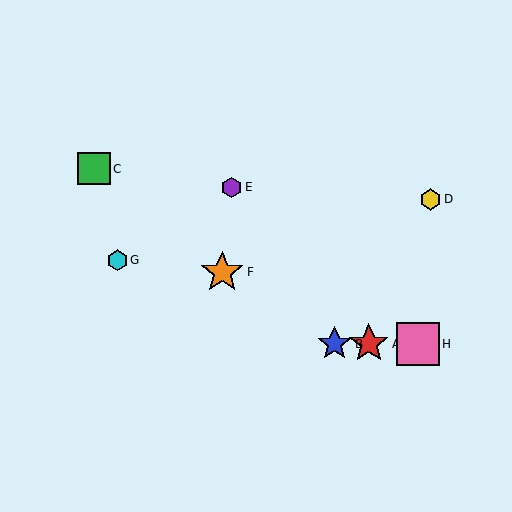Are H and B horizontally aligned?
Yes, both are at y≈344.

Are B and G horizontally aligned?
No, B is at y≈344 and G is at y≈260.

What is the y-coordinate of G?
Object G is at y≈260.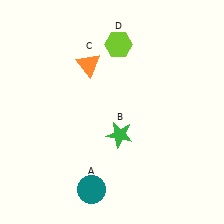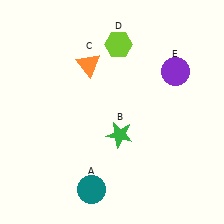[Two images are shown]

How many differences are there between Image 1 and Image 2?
There is 1 difference between the two images.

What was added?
A purple circle (E) was added in Image 2.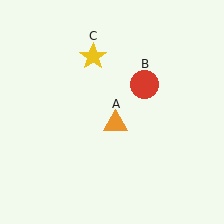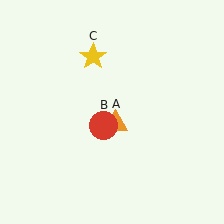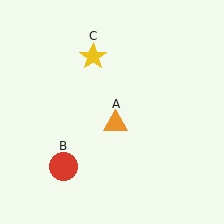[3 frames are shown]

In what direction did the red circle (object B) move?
The red circle (object B) moved down and to the left.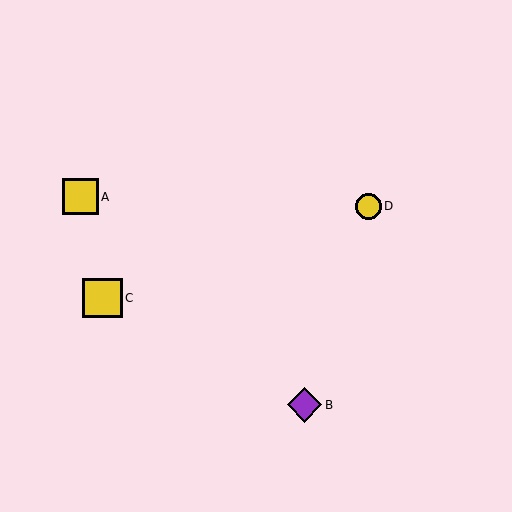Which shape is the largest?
The yellow square (labeled C) is the largest.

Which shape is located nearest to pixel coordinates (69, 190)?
The yellow square (labeled A) at (80, 197) is nearest to that location.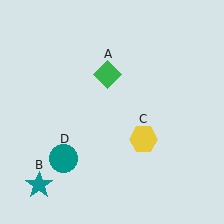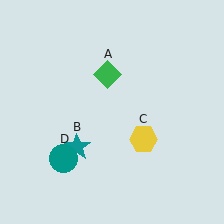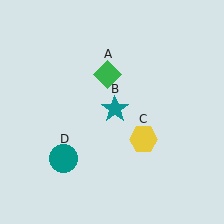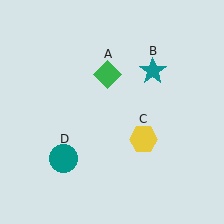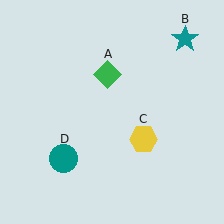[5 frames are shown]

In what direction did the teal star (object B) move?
The teal star (object B) moved up and to the right.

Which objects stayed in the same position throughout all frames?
Green diamond (object A) and yellow hexagon (object C) and teal circle (object D) remained stationary.